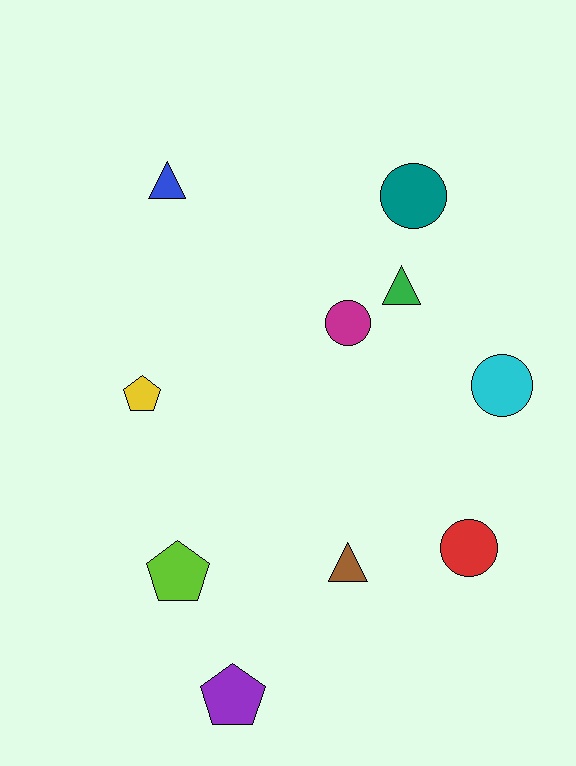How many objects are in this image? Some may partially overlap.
There are 10 objects.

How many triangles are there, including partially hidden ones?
There are 3 triangles.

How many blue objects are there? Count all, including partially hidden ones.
There is 1 blue object.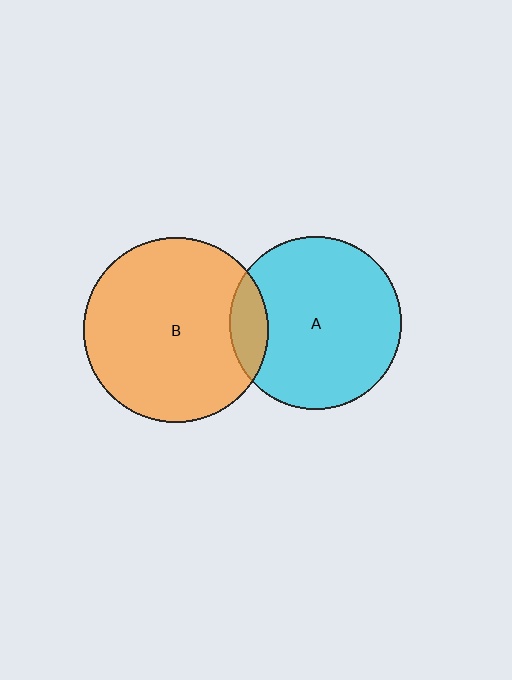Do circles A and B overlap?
Yes.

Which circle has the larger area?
Circle B (orange).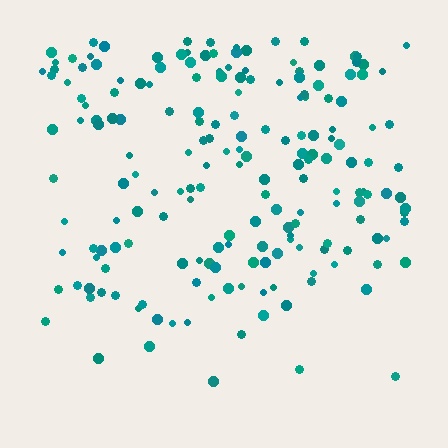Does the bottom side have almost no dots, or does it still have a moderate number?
Still a moderate number, just noticeably fewer than the top.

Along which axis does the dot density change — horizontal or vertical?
Vertical.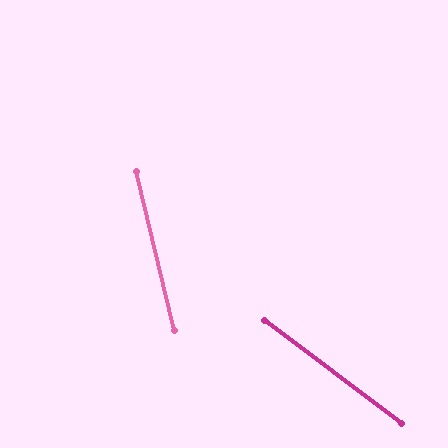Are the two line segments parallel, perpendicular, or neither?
Neither parallel nor perpendicular — they differ by about 40°.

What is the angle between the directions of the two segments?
Approximately 40 degrees.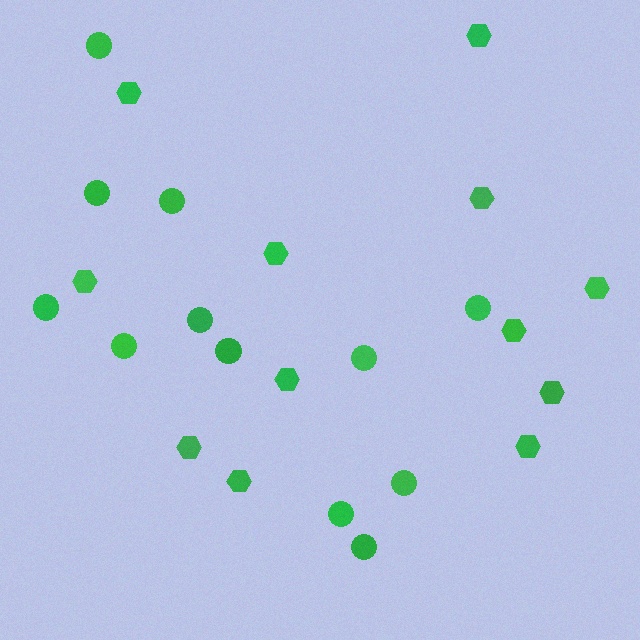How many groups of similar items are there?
There are 2 groups: one group of hexagons (12) and one group of circles (12).